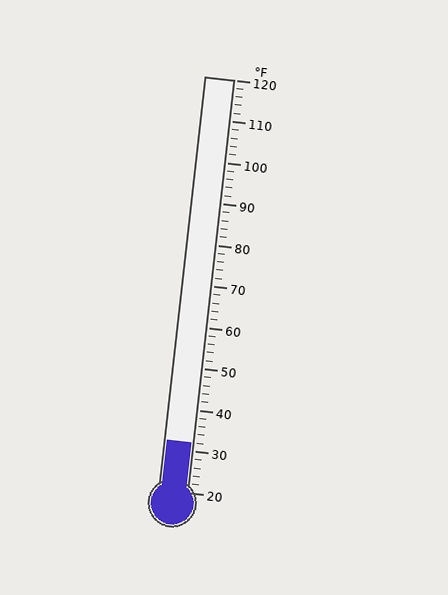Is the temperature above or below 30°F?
The temperature is above 30°F.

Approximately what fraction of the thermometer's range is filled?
The thermometer is filled to approximately 10% of its range.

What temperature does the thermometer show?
The thermometer shows approximately 32°F.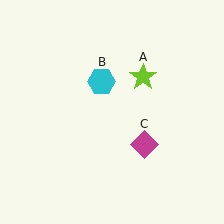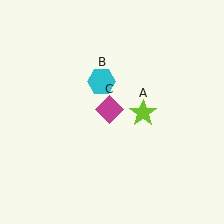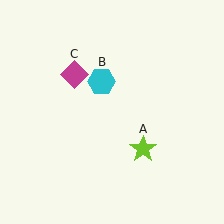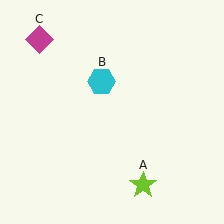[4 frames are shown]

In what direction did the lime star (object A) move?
The lime star (object A) moved down.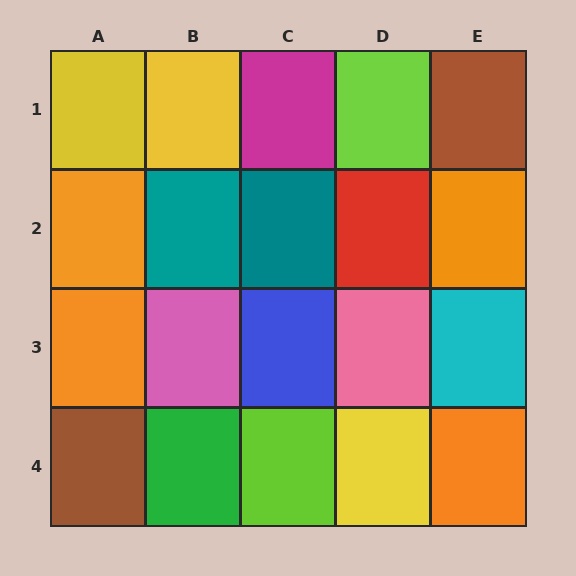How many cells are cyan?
1 cell is cyan.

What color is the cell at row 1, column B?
Yellow.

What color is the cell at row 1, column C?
Magenta.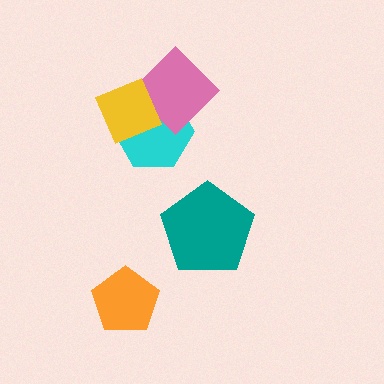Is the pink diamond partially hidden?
Yes, it is partially covered by another shape.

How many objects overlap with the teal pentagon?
0 objects overlap with the teal pentagon.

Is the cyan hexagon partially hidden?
Yes, it is partially covered by another shape.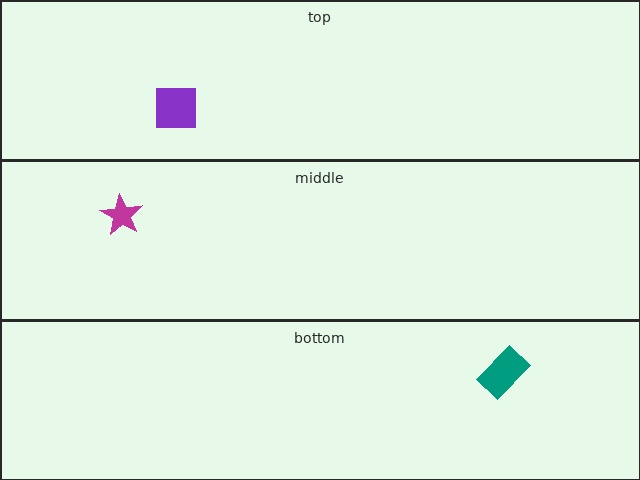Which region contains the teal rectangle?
The bottom region.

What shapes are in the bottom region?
The teal rectangle.